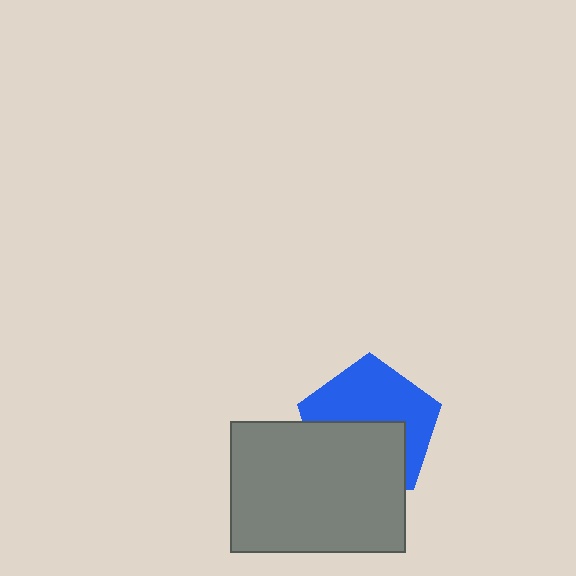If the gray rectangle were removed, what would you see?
You would see the complete blue pentagon.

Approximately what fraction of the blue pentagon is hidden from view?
Roughly 46% of the blue pentagon is hidden behind the gray rectangle.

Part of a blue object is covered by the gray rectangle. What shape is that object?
It is a pentagon.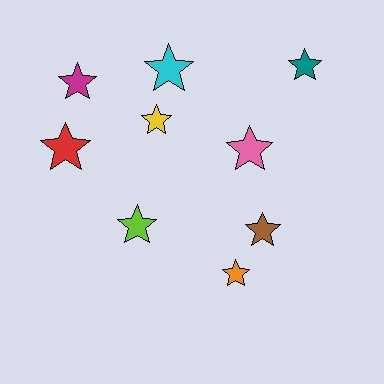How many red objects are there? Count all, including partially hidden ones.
There is 1 red object.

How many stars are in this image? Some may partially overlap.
There are 9 stars.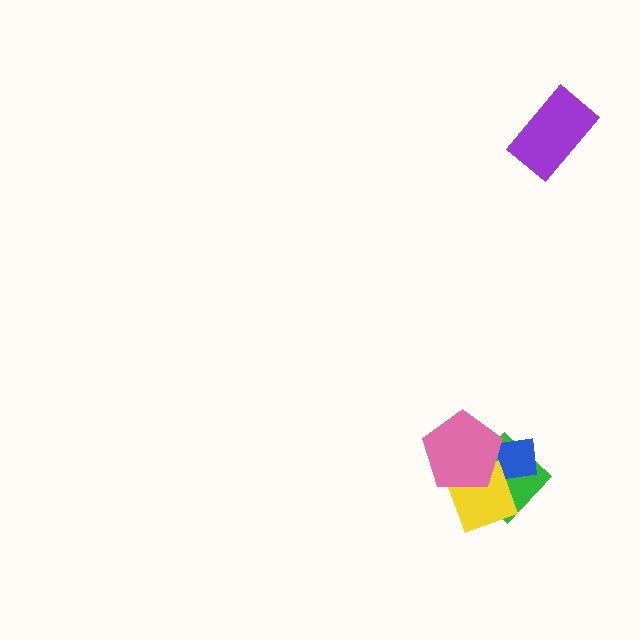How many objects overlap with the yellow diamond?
3 objects overlap with the yellow diamond.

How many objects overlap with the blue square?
3 objects overlap with the blue square.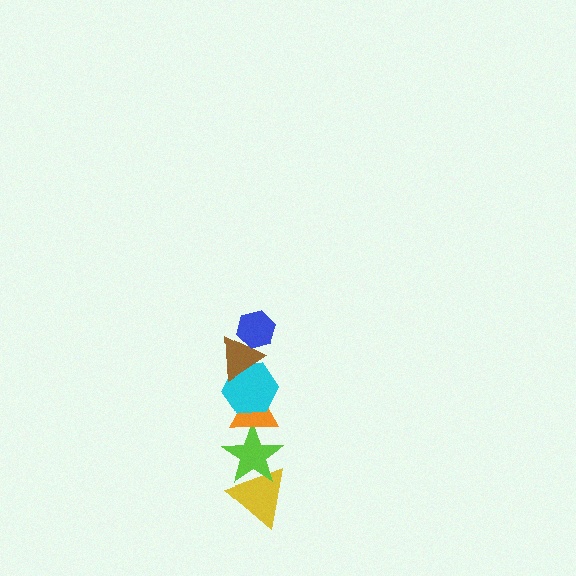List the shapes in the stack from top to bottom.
From top to bottom: the blue hexagon, the brown triangle, the cyan hexagon, the orange triangle, the lime star, the yellow triangle.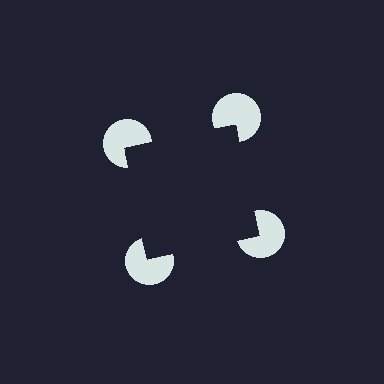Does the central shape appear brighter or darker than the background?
It typically appears slightly darker than the background, even though no actual brightness change is drawn.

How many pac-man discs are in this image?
There are 4 — one at each vertex of the illusory square.